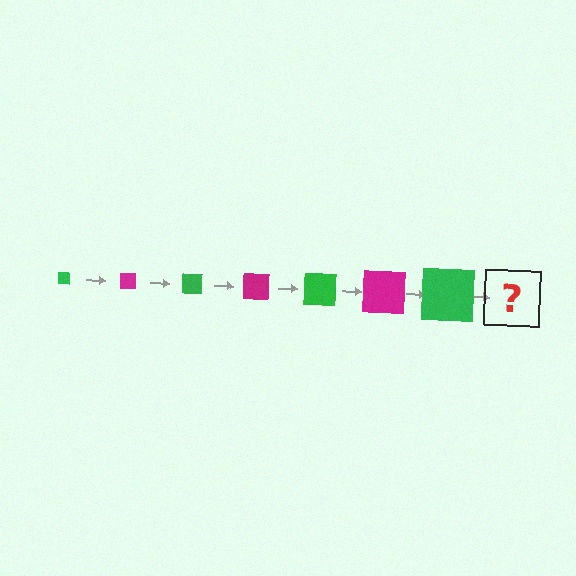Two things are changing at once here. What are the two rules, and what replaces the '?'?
The two rules are that the square grows larger each step and the color cycles through green and magenta. The '?' should be a magenta square, larger than the previous one.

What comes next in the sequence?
The next element should be a magenta square, larger than the previous one.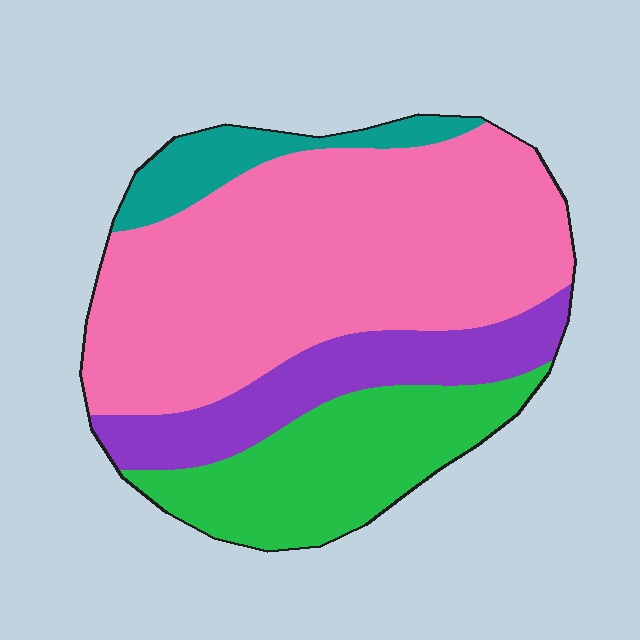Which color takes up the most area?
Pink, at roughly 55%.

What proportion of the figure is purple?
Purple takes up less than a quarter of the figure.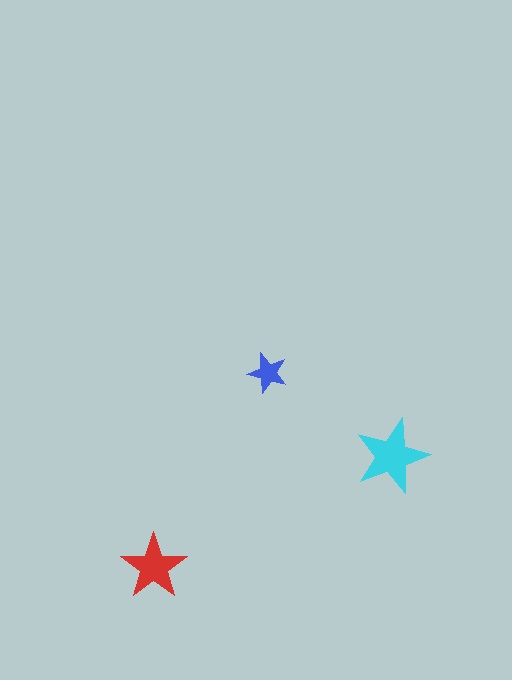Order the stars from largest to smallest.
the cyan one, the red one, the blue one.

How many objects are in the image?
There are 3 objects in the image.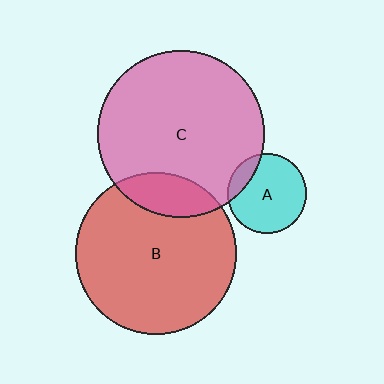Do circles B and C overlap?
Yes.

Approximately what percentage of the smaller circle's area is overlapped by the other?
Approximately 15%.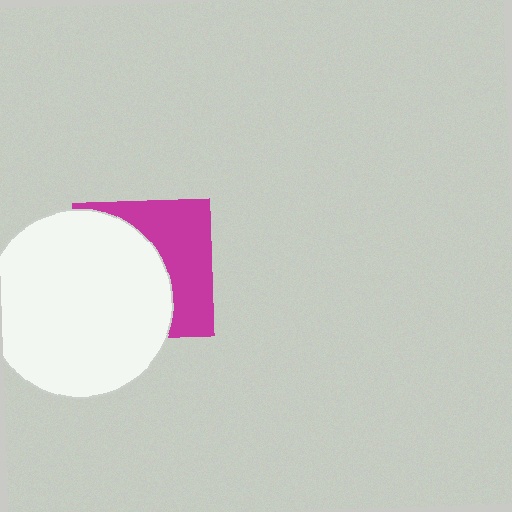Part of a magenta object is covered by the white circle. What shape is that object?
It is a square.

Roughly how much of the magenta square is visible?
A small part of it is visible (roughly 42%).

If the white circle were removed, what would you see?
You would see the complete magenta square.